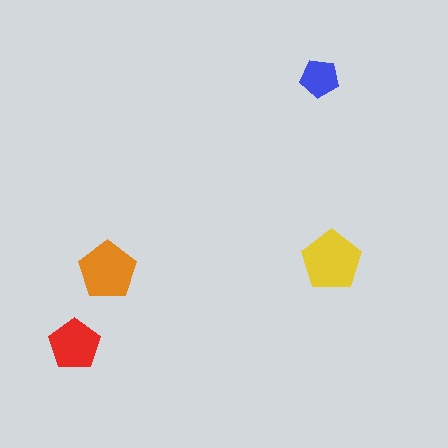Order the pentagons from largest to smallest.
the yellow one, the orange one, the red one, the blue one.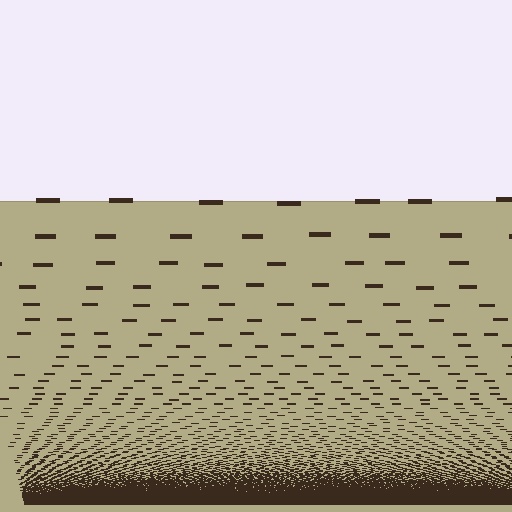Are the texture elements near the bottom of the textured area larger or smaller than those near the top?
Smaller. The gradient is inverted — elements near the bottom are smaller and denser.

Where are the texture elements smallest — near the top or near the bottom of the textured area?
Near the bottom.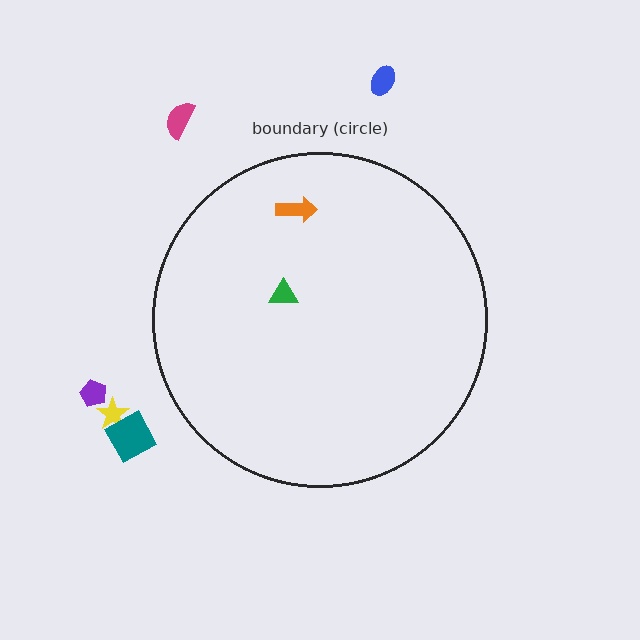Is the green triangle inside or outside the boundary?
Inside.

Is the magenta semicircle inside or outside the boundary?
Outside.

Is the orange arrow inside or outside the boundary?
Inside.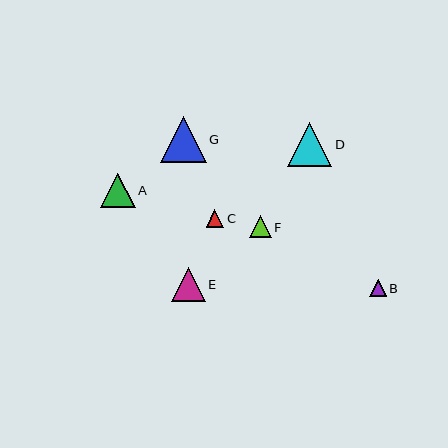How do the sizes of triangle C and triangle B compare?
Triangle C and triangle B are approximately the same size.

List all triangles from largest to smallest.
From largest to smallest: G, D, A, E, F, C, B.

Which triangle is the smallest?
Triangle B is the smallest with a size of approximately 17 pixels.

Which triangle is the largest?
Triangle G is the largest with a size of approximately 45 pixels.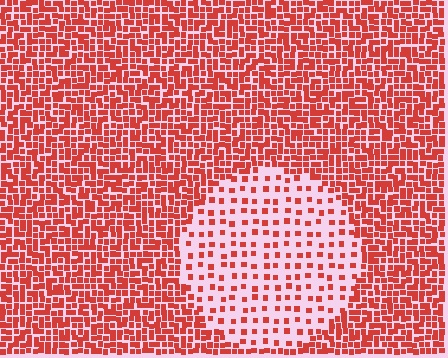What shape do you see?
I see a circle.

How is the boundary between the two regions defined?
The boundary is defined by a change in element density (approximately 2.8x ratio). All elements are the same color, size, and shape.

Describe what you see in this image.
The image contains small red elements arranged at two different densities. A circle-shaped region is visible where the elements are less densely packed than the surrounding area.